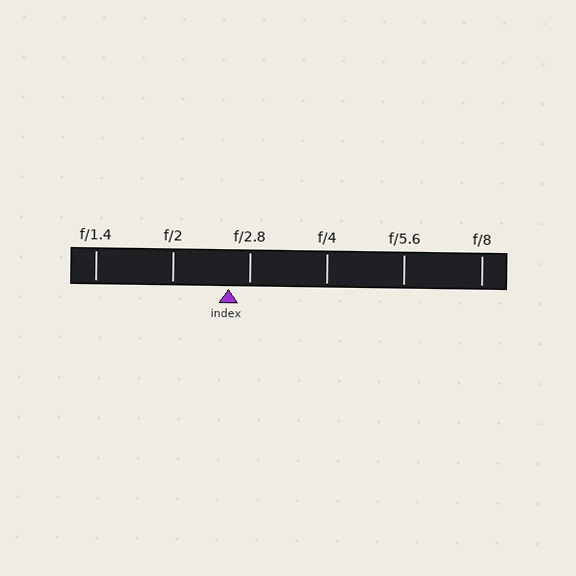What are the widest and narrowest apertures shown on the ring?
The widest aperture shown is f/1.4 and the narrowest is f/8.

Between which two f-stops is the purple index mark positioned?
The index mark is between f/2 and f/2.8.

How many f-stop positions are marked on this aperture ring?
There are 6 f-stop positions marked.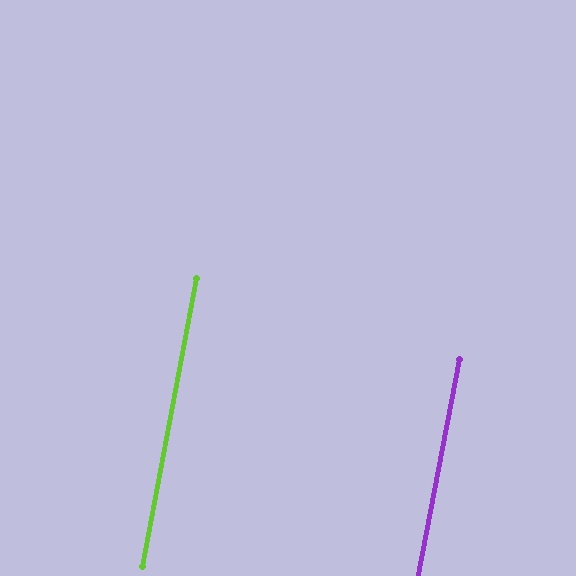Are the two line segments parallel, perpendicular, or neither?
Parallel — their directions differ by only 0.3°.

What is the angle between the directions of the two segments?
Approximately 0 degrees.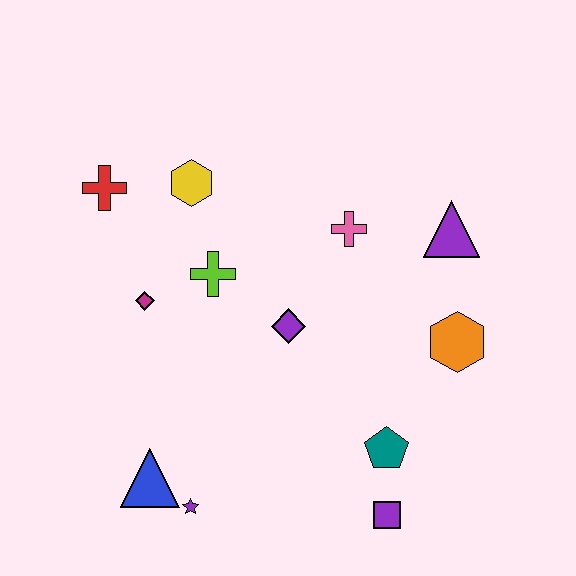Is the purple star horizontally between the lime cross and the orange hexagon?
No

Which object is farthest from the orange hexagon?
The red cross is farthest from the orange hexagon.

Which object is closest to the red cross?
The yellow hexagon is closest to the red cross.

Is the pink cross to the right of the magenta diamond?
Yes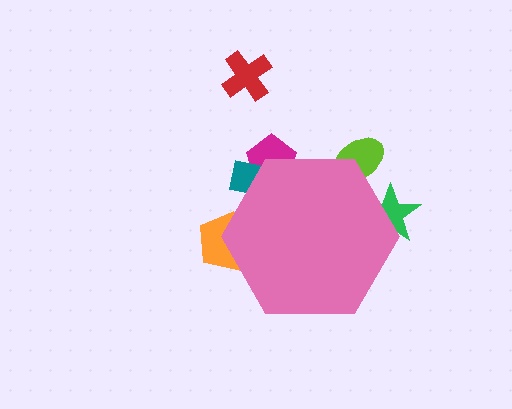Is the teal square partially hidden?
Yes, the teal square is partially hidden behind the pink hexagon.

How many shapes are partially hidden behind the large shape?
5 shapes are partially hidden.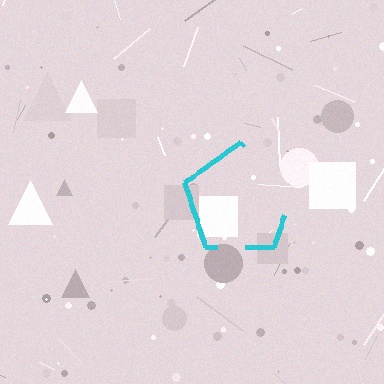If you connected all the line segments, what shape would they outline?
They would outline a pentagon.